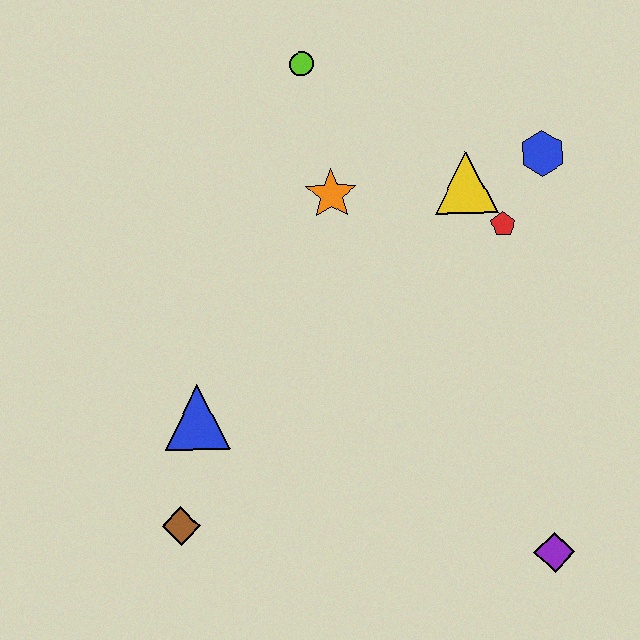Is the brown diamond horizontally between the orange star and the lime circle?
No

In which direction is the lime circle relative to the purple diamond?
The lime circle is above the purple diamond.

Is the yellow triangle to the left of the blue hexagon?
Yes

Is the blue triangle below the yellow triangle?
Yes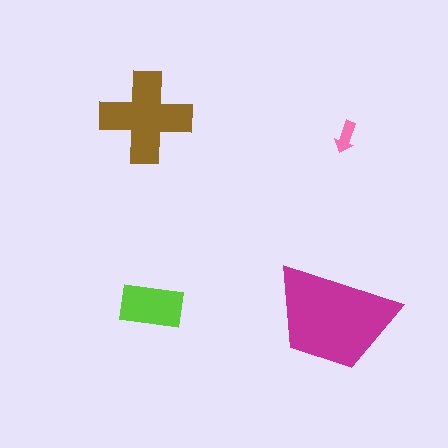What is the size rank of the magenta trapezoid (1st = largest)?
1st.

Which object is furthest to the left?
The brown cross is leftmost.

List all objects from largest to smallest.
The magenta trapezoid, the brown cross, the lime rectangle, the pink arrow.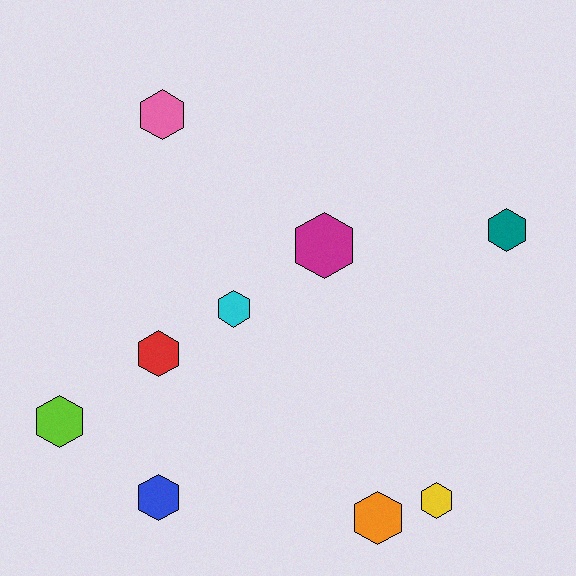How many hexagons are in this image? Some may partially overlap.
There are 9 hexagons.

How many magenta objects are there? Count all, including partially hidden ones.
There is 1 magenta object.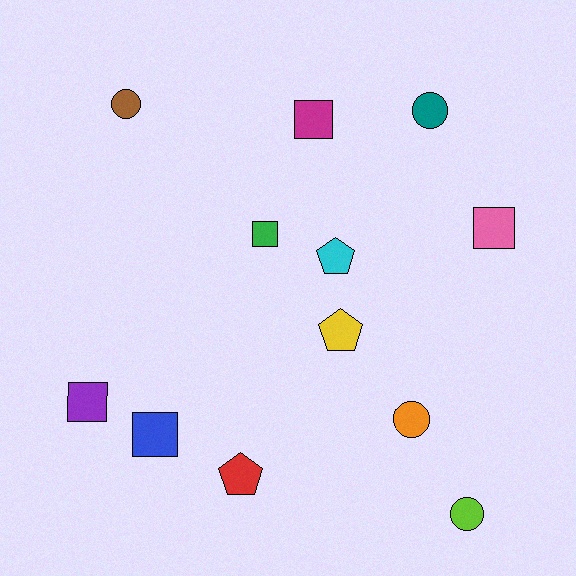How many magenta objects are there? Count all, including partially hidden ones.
There is 1 magenta object.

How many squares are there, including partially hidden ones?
There are 5 squares.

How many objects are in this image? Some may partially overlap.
There are 12 objects.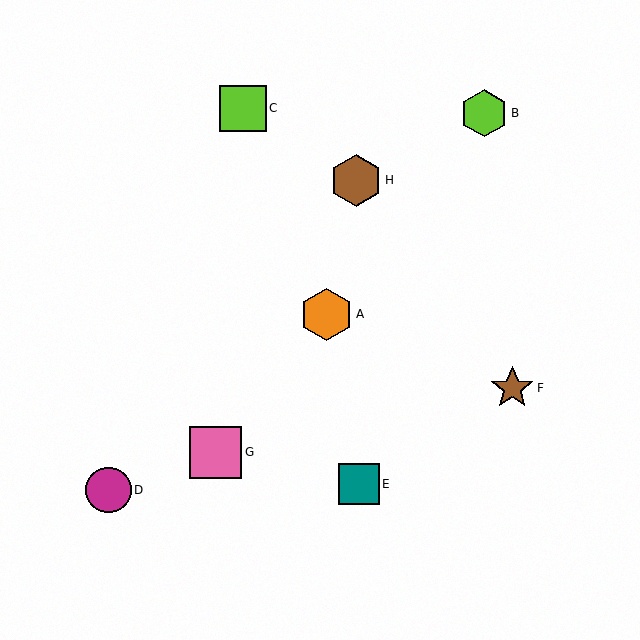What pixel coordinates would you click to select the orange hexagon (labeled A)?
Click at (327, 314) to select the orange hexagon A.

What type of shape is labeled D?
Shape D is a magenta circle.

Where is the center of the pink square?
The center of the pink square is at (216, 453).